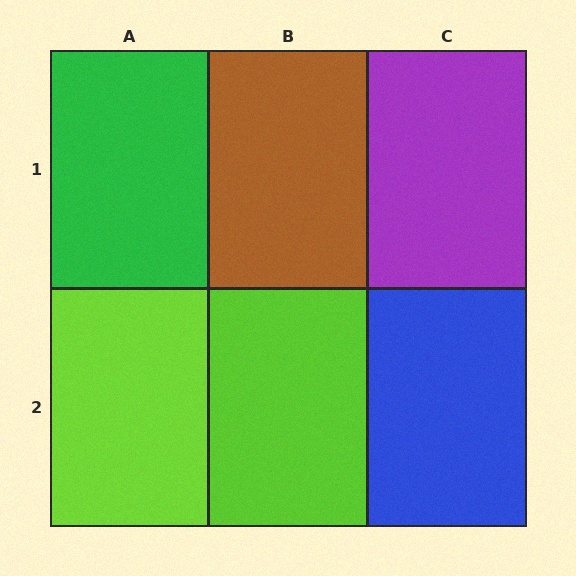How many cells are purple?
1 cell is purple.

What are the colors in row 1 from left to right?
Green, brown, purple.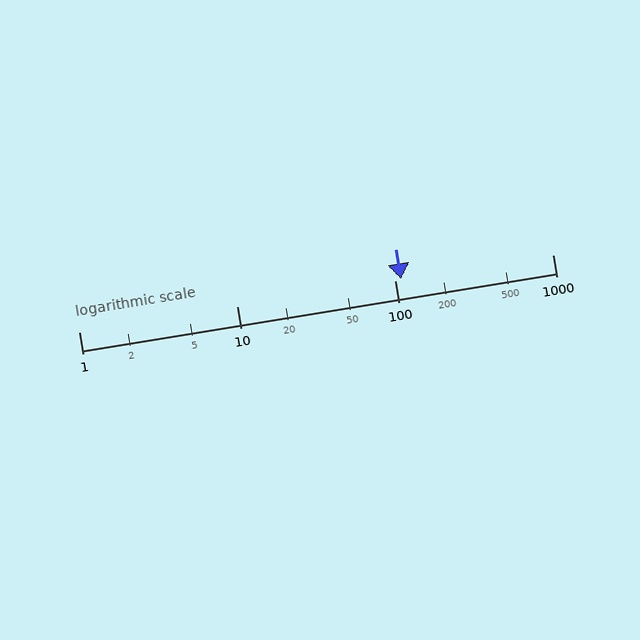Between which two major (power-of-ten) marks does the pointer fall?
The pointer is between 100 and 1000.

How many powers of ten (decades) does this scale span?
The scale spans 3 decades, from 1 to 1000.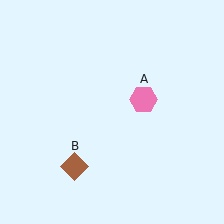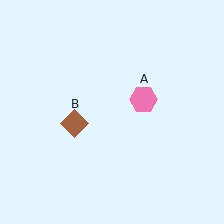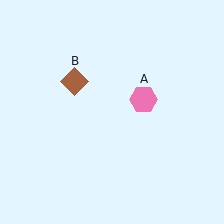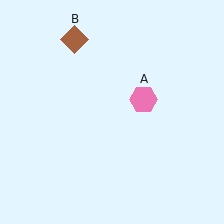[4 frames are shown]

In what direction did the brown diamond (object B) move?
The brown diamond (object B) moved up.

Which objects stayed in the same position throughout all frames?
Pink hexagon (object A) remained stationary.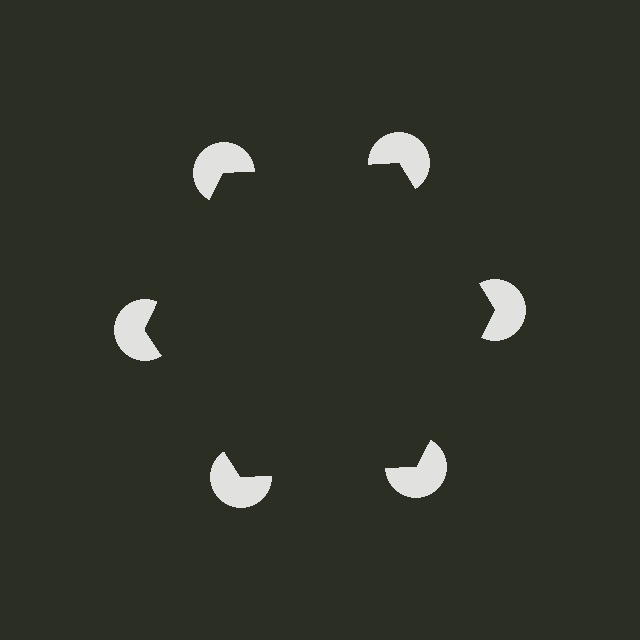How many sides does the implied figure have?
6 sides.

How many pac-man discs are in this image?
There are 6 — one at each vertex of the illusory hexagon.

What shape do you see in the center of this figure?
An illusory hexagon — its edges are inferred from the aligned wedge cuts in the pac-man discs, not physically drawn.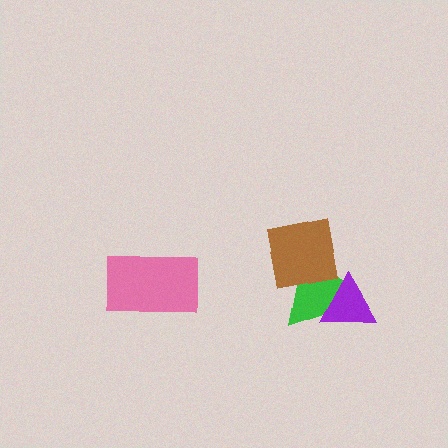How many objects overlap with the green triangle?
2 objects overlap with the green triangle.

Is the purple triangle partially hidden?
No, no other shape covers it.